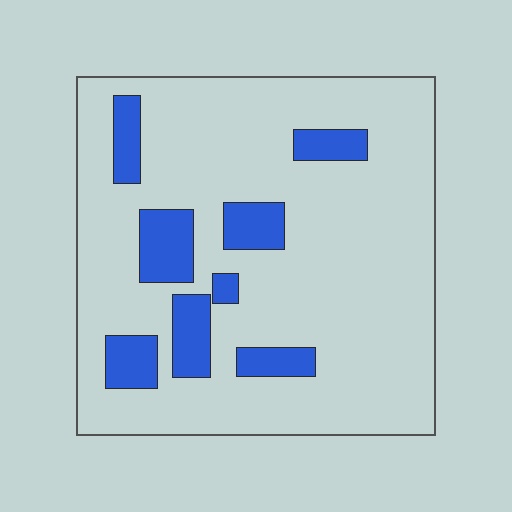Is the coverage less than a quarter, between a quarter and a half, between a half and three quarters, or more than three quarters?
Less than a quarter.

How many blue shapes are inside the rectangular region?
8.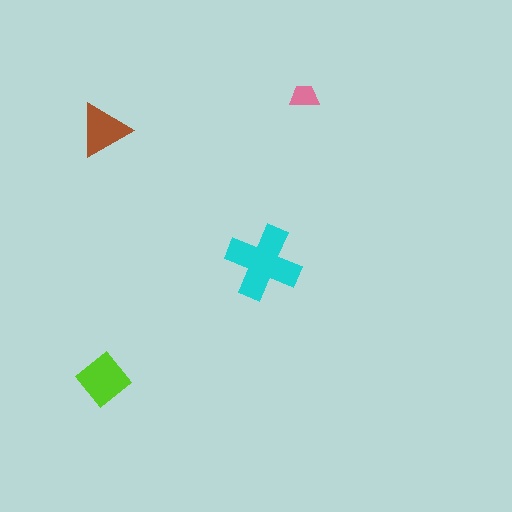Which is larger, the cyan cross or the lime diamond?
The cyan cross.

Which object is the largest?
The cyan cross.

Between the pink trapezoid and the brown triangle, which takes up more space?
The brown triangle.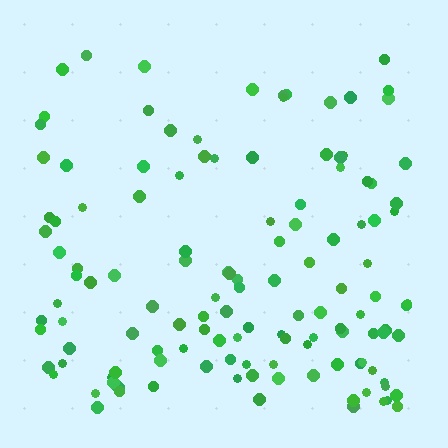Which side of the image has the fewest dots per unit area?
The top.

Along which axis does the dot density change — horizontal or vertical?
Vertical.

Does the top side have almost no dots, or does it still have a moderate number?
Still a moderate number, just noticeably fewer than the bottom.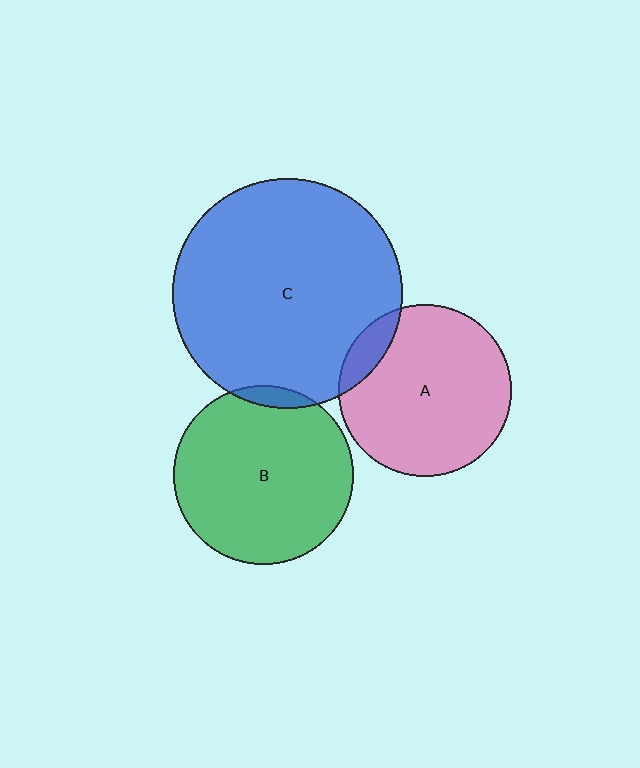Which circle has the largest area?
Circle C (blue).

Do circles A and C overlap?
Yes.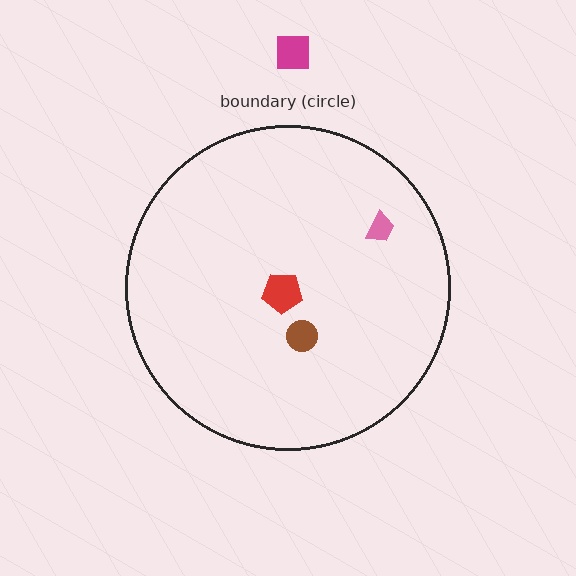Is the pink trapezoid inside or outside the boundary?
Inside.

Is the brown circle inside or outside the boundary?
Inside.